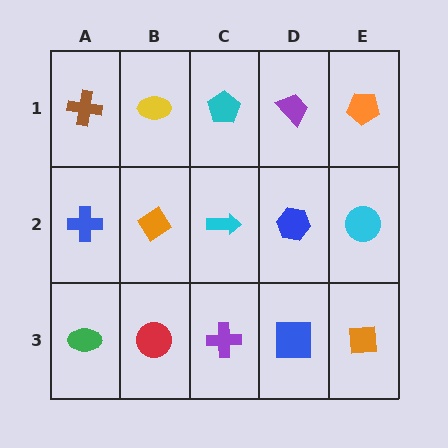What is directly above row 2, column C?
A cyan pentagon.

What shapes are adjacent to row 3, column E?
A cyan circle (row 2, column E), a blue square (row 3, column D).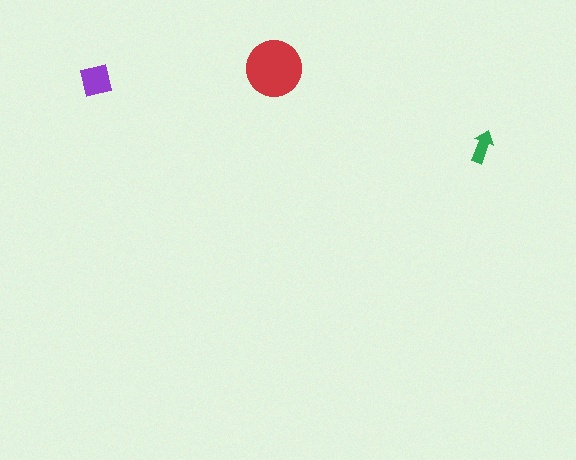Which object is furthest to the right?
The green arrow is rightmost.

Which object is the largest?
The red circle.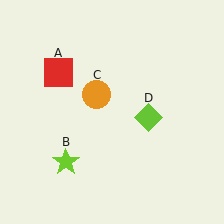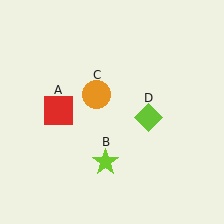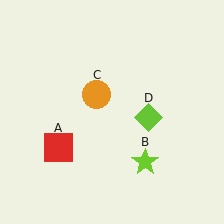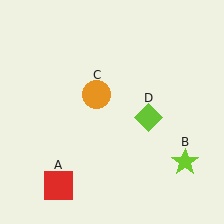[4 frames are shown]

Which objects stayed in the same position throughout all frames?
Orange circle (object C) and lime diamond (object D) remained stationary.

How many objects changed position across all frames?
2 objects changed position: red square (object A), lime star (object B).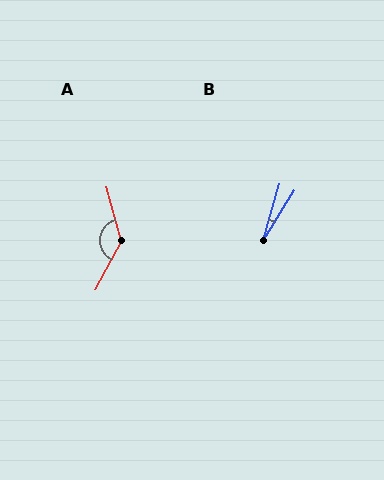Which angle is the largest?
A, at approximately 137 degrees.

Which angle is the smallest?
B, at approximately 15 degrees.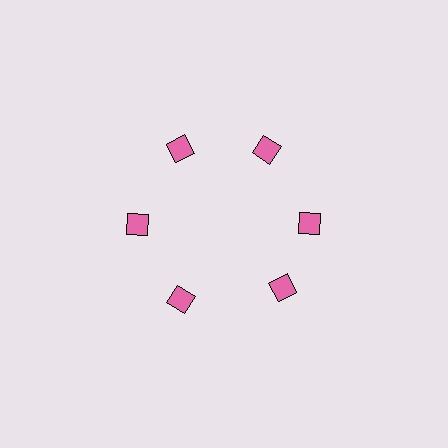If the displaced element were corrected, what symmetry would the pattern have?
It would have 6-fold rotational symmetry — the pattern would map onto itself every 60 degrees.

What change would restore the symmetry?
The symmetry would be restored by rotating it back into even spacing with its neighbors so that all 6 squares sit at equal angles and equal distance from the center.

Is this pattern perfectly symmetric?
No. The 6 pink squares are arranged in a ring, but one element near the 5 o'clock position is rotated out of alignment along the ring, breaking the 6-fold rotational symmetry.